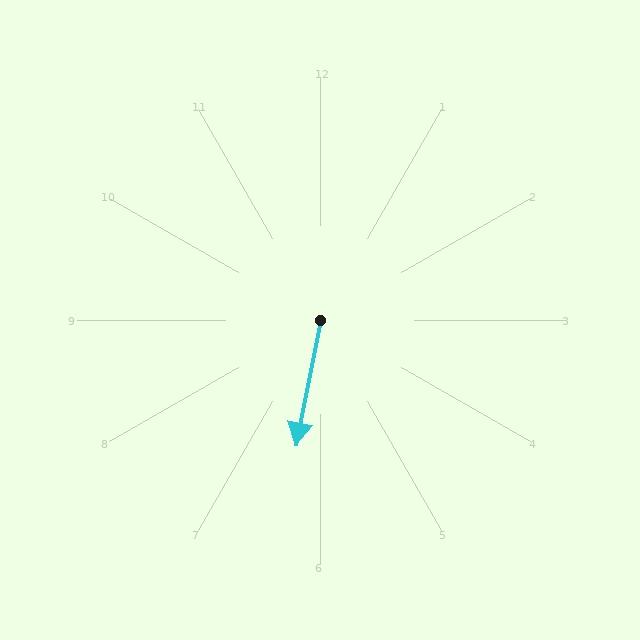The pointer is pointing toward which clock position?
Roughly 6 o'clock.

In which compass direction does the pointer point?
South.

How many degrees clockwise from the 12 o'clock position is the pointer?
Approximately 191 degrees.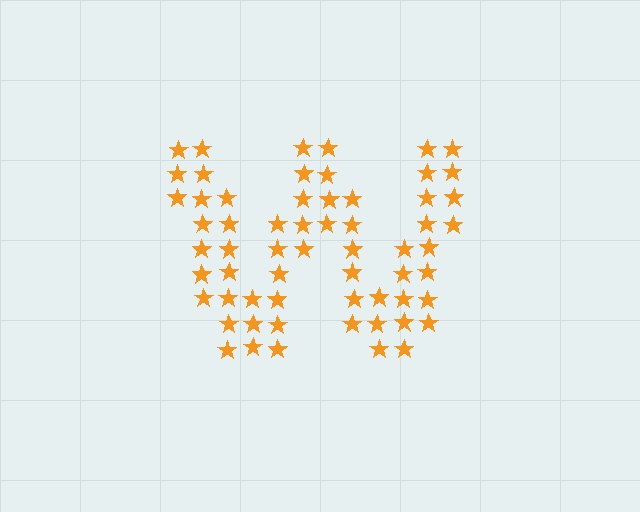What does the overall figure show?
The overall figure shows the letter W.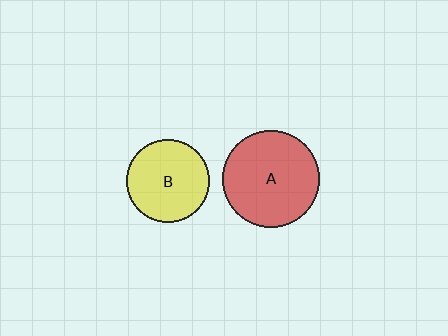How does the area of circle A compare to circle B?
Approximately 1.4 times.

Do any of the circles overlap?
No, none of the circles overlap.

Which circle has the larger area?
Circle A (red).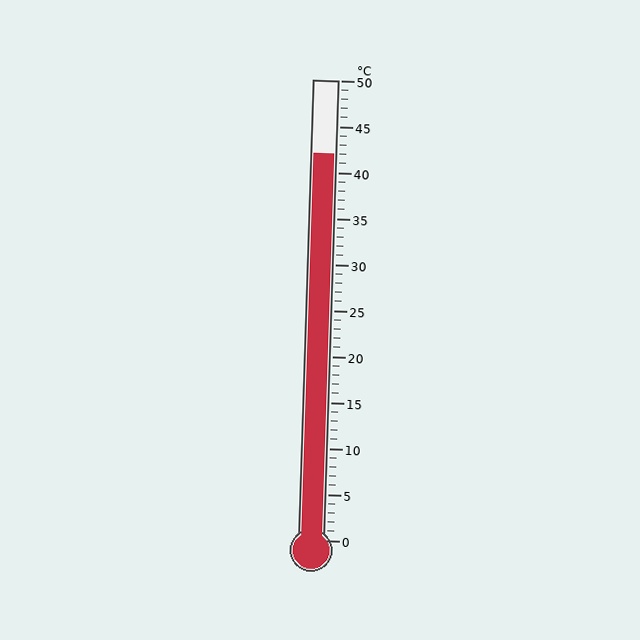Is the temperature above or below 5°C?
The temperature is above 5°C.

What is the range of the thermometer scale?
The thermometer scale ranges from 0°C to 50°C.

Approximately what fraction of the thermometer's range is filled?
The thermometer is filled to approximately 85% of its range.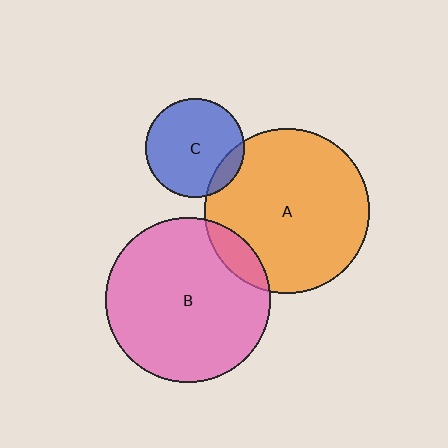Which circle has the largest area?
Circle B (pink).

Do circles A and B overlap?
Yes.